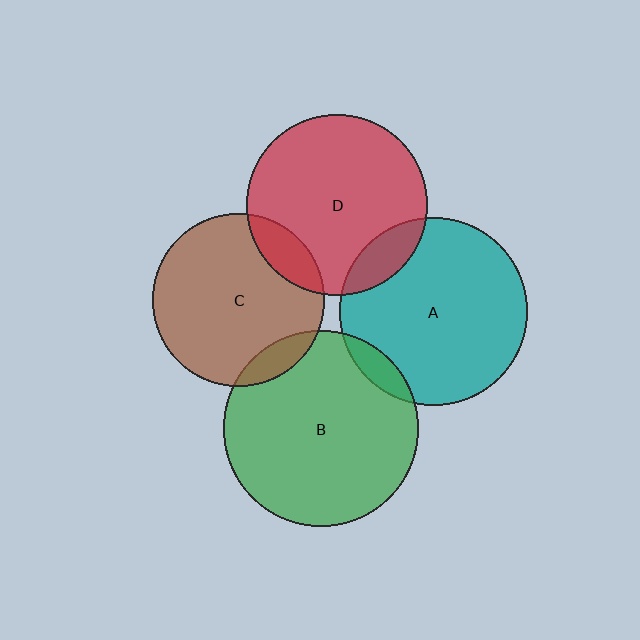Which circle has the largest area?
Circle B (green).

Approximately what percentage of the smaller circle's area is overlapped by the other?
Approximately 15%.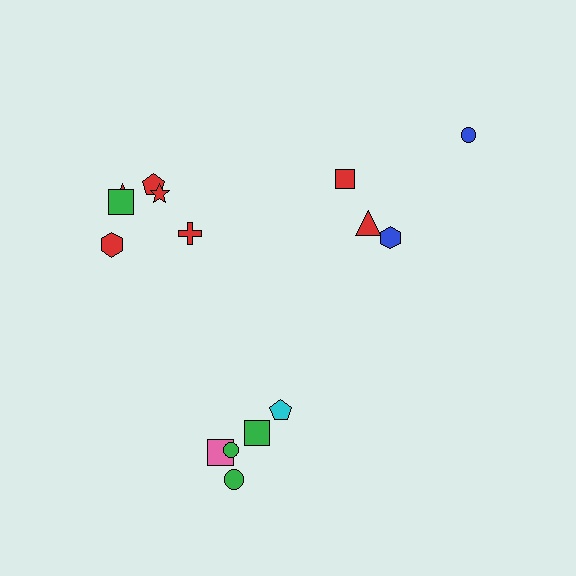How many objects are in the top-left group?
There are 6 objects.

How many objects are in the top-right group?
There are 4 objects.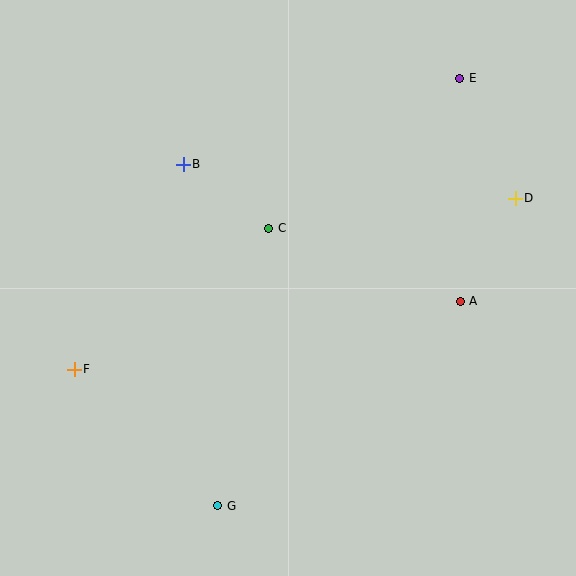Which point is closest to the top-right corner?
Point E is closest to the top-right corner.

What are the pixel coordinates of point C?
Point C is at (269, 228).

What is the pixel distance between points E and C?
The distance between E and C is 243 pixels.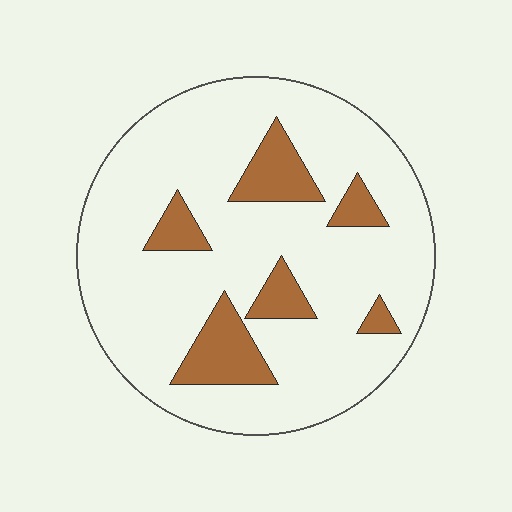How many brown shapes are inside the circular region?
6.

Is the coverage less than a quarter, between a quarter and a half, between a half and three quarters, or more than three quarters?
Less than a quarter.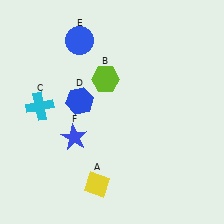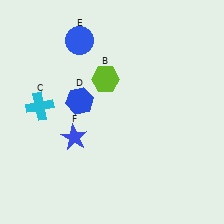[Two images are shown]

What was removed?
The yellow diamond (A) was removed in Image 2.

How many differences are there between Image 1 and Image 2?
There is 1 difference between the two images.